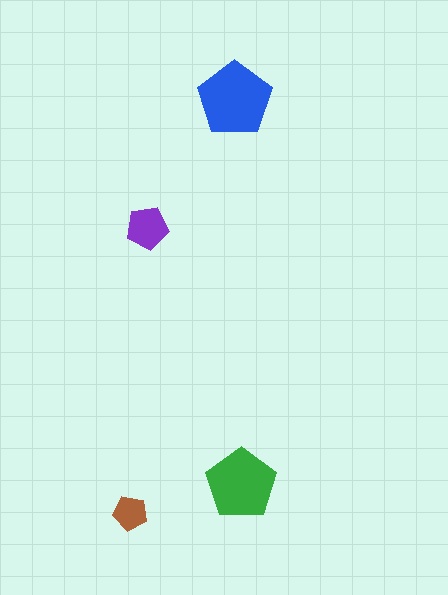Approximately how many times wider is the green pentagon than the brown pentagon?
About 2 times wider.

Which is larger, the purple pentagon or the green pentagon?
The green one.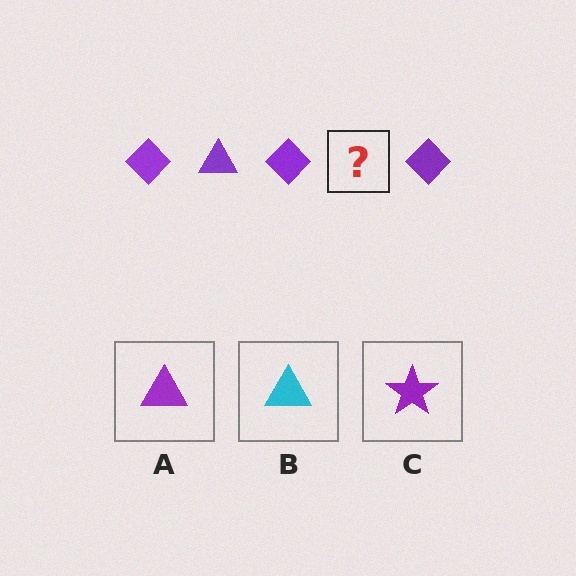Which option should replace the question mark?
Option A.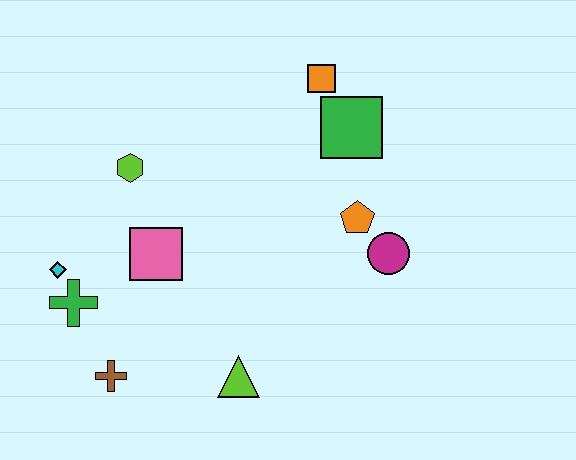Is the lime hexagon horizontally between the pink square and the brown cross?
Yes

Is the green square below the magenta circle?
No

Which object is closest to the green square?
The orange square is closest to the green square.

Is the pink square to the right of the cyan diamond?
Yes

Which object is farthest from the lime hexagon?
The magenta circle is farthest from the lime hexagon.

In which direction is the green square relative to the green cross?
The green square is to the right of the green cross.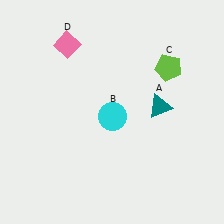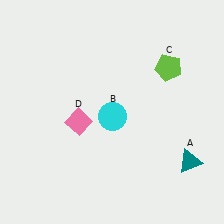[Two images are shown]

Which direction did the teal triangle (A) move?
The teal triangle (A) moved down.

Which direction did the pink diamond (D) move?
The pink diamond (D) moved down.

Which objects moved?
The objects that moved are: the teal triangle (A), the pink diamond (D).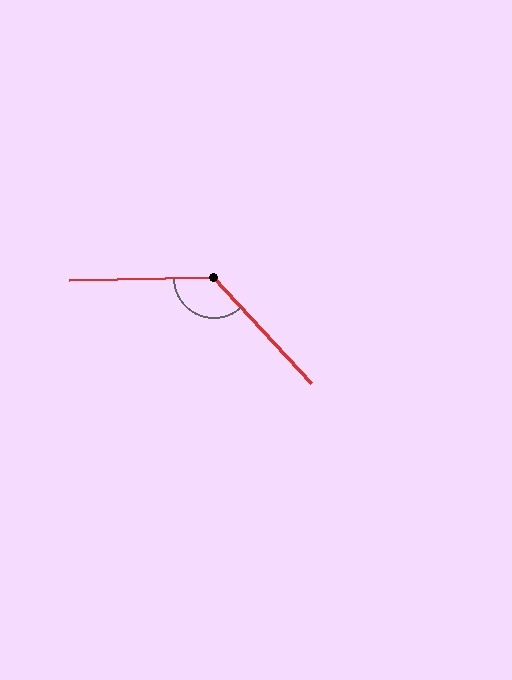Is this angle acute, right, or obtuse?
It is obtuse.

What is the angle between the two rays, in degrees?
Approximately 132 degrees.